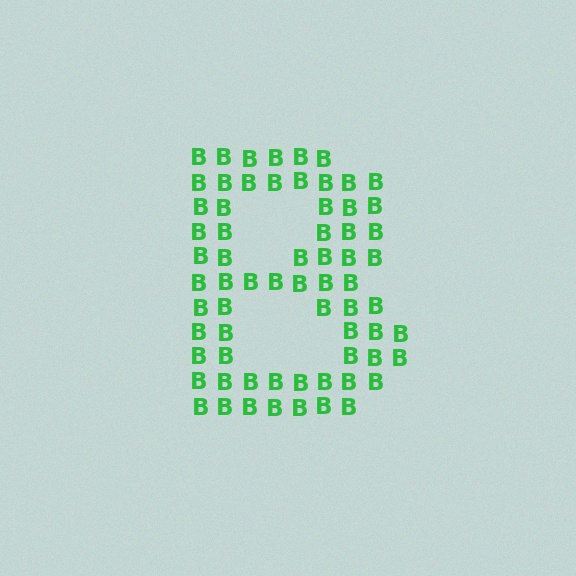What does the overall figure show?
The overall figure shows the letter B.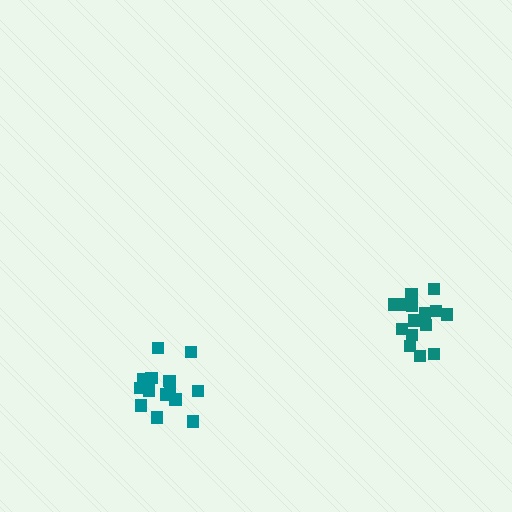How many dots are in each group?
Group 1: 14 dots, Group 2: 15 dots (29 total).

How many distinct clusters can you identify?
There are 2 distinct clusters.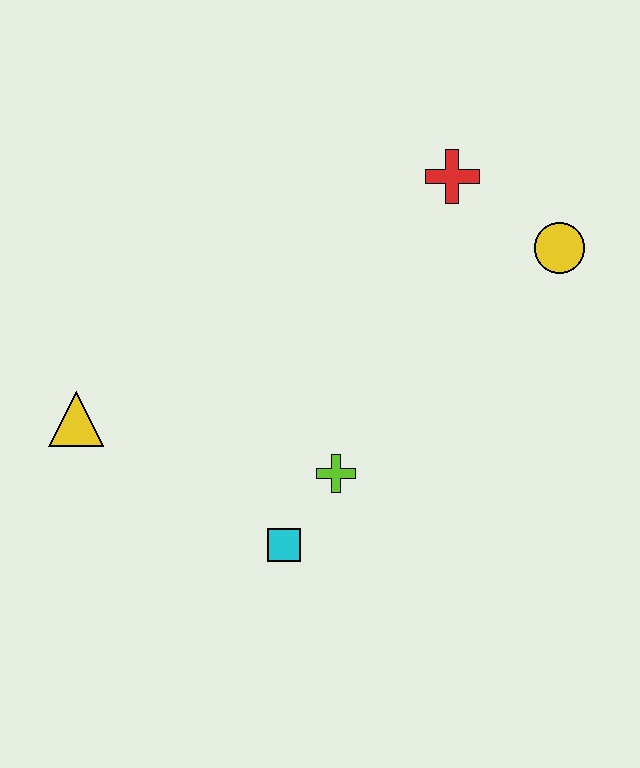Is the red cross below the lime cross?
No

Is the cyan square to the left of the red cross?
Yes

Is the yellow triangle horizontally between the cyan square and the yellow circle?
No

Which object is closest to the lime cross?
The cyan square is closest to the lime cross.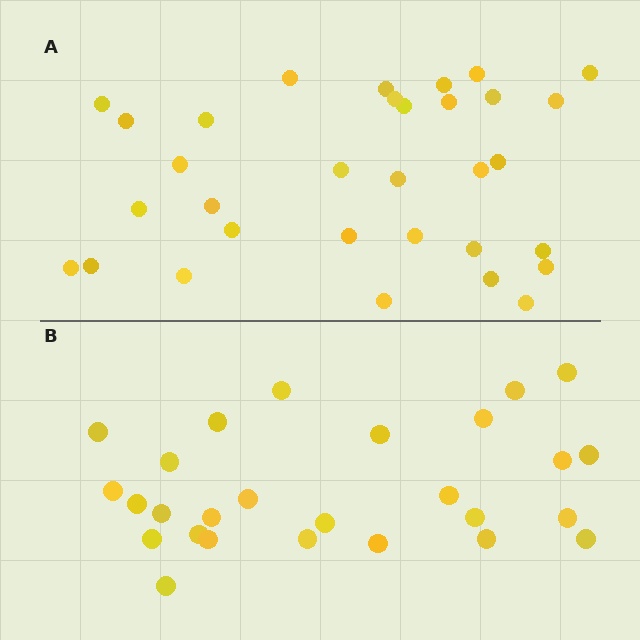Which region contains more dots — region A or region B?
Region A (the top region) has more dots.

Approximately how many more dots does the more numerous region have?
Region A has about 5 more dots than region B.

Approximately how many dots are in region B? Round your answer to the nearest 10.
About 30 dots. (The exact count is 27, which rounds to 30.)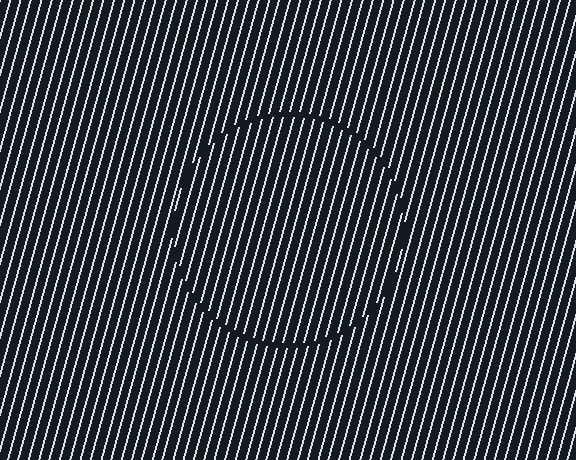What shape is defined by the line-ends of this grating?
An illusory circle. The interior of the shape contains the same grating, shifted by half a period — the contour is defined by the phase discontinuity where line-ends from the inner and outer gratings abut.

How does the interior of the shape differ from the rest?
The interior of the shape contains the same grating, shifted by half a period — the contour is defined by the phase discontinuity where line-ends from the inner and outer gratings abut.